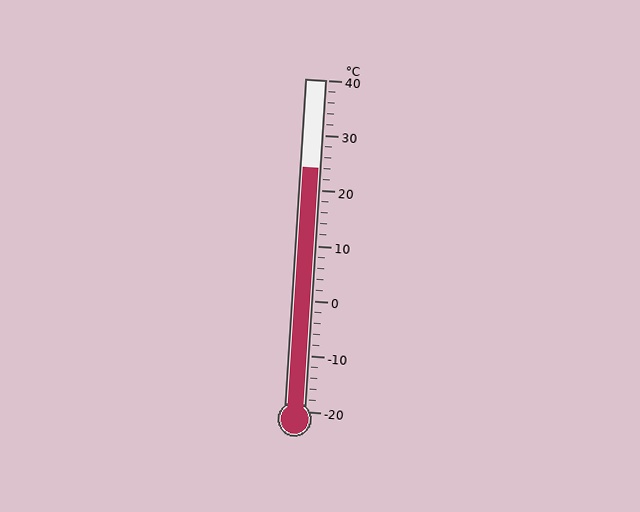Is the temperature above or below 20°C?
The temperature is above 20°C.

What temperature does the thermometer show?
The thermometer shows approximately 24°C.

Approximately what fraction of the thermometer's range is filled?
The thermometer is filled to approximately 75% of its range.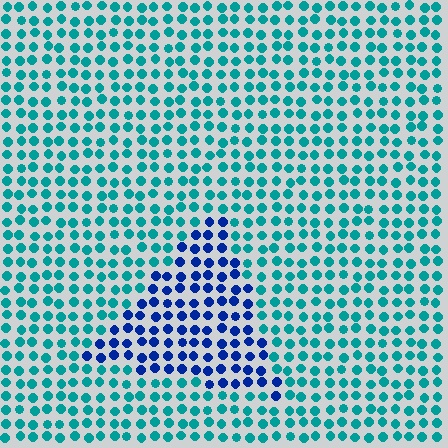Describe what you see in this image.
The image is filled with small teal elements in a uniform arrangement. A triangle-shaped region is visible where the elements are tinted to a slightly different hue, forming a subtle color boundary.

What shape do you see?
I see a triangle.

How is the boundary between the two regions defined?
The boundary is defined purely by a slight shift in hue (about 48 degrees). Spacing, size, and orientation are identical on both sides.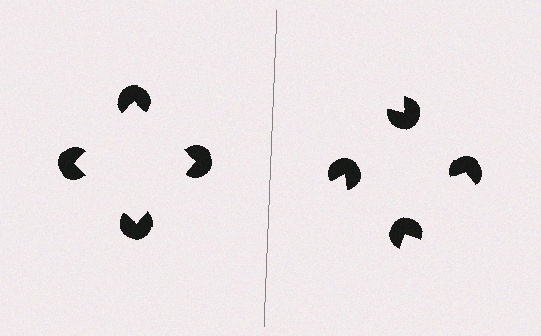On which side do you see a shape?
An illusory square appears on the left side. On the right side the wedge cuts are rotated, so no coherent shape forms.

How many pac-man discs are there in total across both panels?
8 — 4 on each side.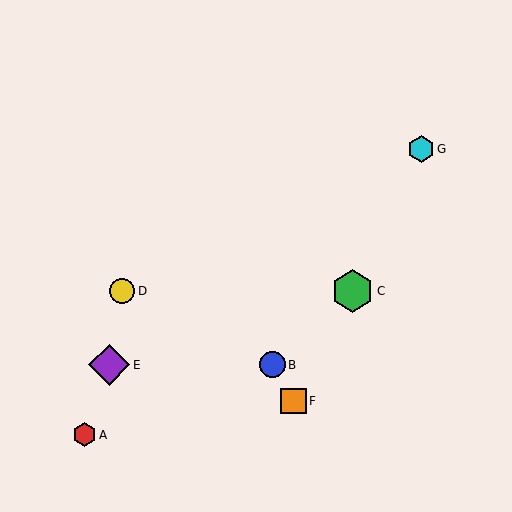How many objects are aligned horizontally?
2 objects (C, D) are aligned horizontally.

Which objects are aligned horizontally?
Objects C, D are aligned horizontally.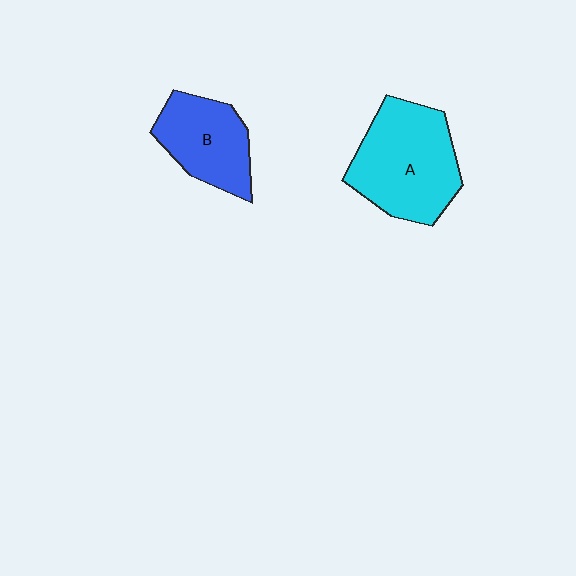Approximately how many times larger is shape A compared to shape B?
Approximately 1.5 times.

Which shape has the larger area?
Shape A (cyan).